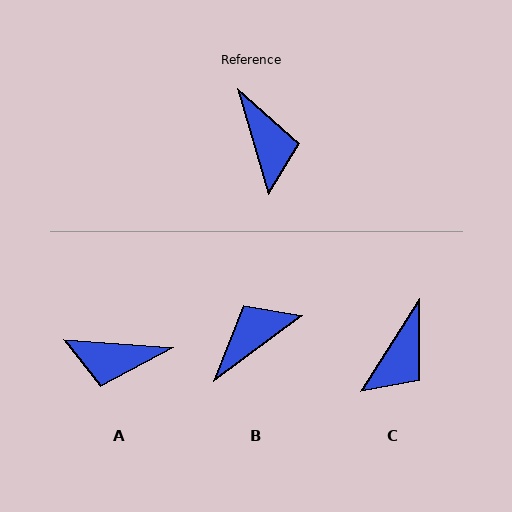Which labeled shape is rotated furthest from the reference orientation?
A, about 111 degrees away.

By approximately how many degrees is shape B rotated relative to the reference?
Approximately 110 degrees counter-clockwise.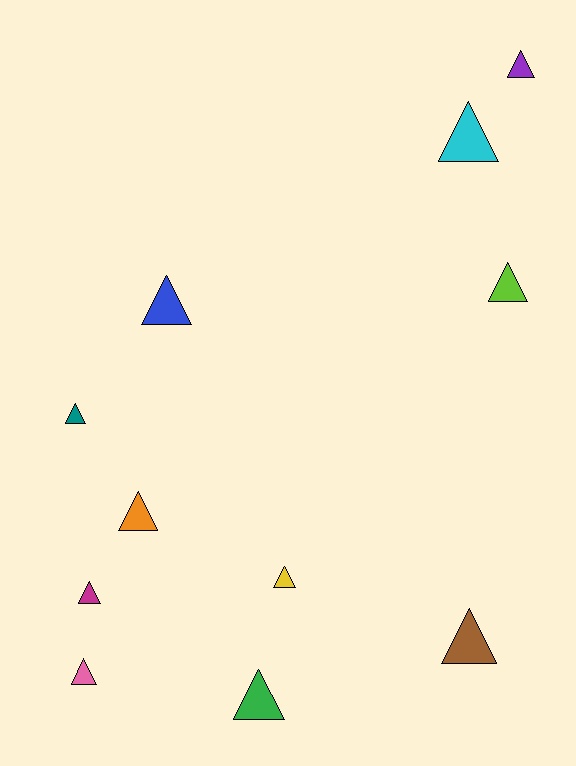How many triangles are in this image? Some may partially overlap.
There are 11 triangles.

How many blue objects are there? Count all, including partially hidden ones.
There is 1 blue object.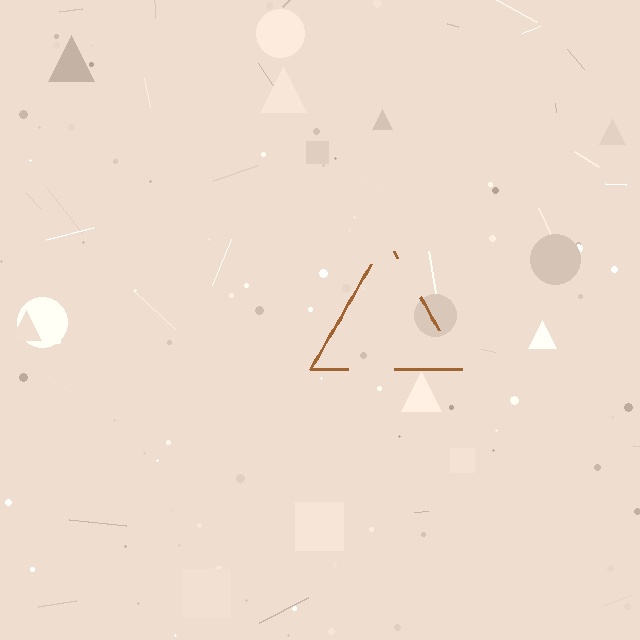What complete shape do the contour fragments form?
The contour fragments form a triangle.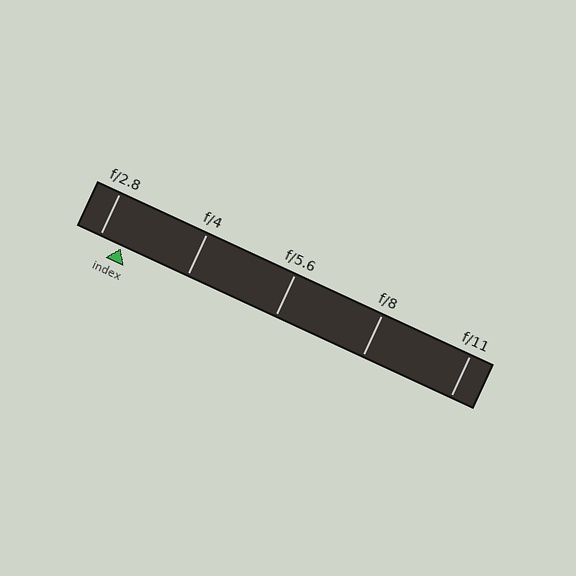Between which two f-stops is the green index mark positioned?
The index mark is between f/2.8 and f/4.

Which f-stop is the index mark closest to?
The index mark is closest to f/2.8.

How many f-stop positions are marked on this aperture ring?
There are 5 f-stop positions marked.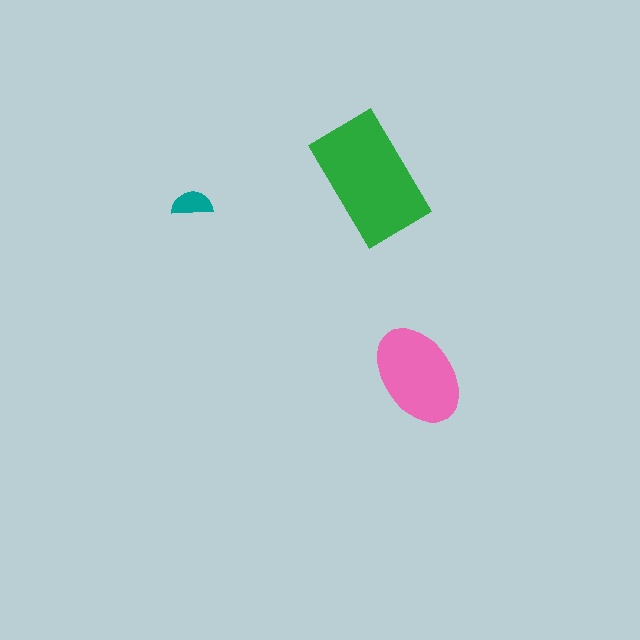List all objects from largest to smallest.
The green rectangle, the pink ellipse, the teal semicircle.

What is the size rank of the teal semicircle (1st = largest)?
3rd.